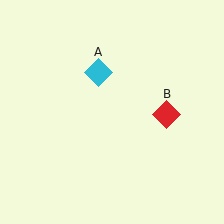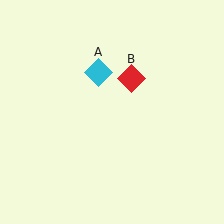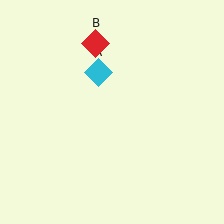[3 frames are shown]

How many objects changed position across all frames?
1 object changed position: red diamond (object B).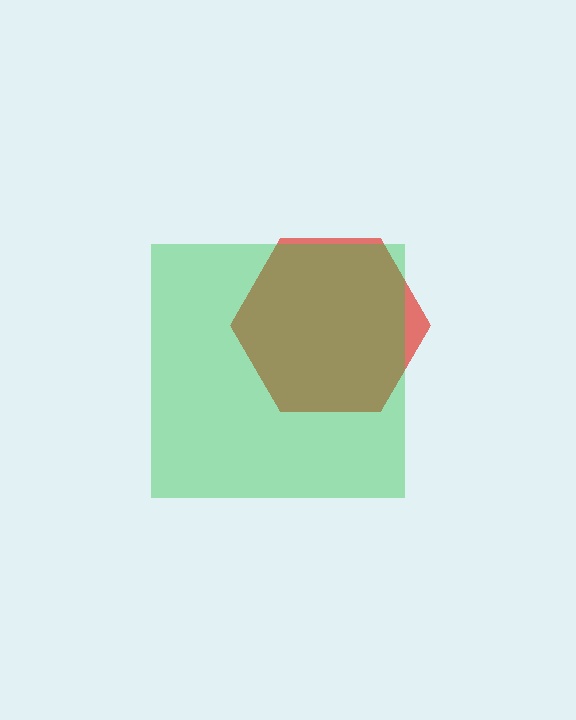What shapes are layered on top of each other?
The layered shapes are: a red hexagon, a green square.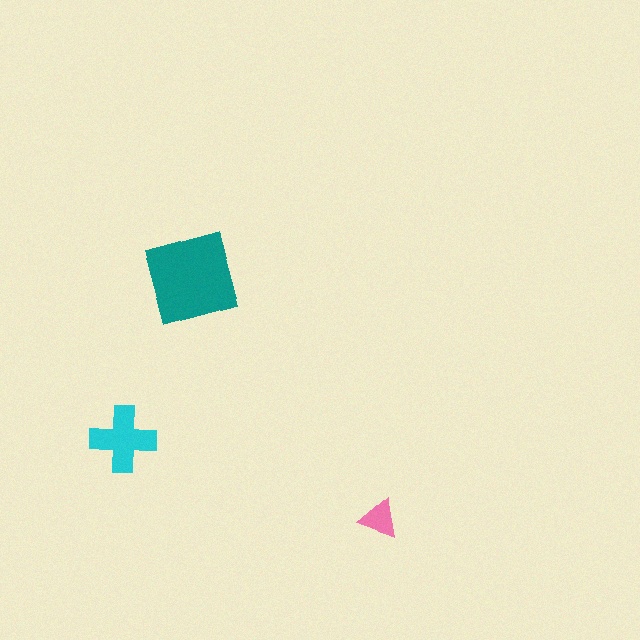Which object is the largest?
The teal diamond.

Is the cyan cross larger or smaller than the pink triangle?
Larger.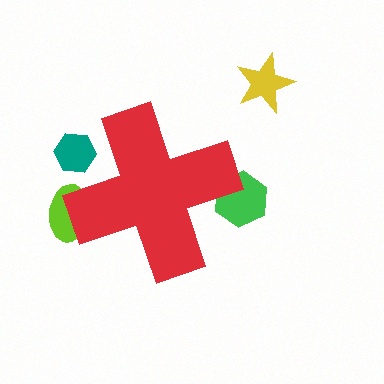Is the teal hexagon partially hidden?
Yes, the teal hexagon is partially hidden behind the red cross.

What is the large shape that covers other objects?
A red cross.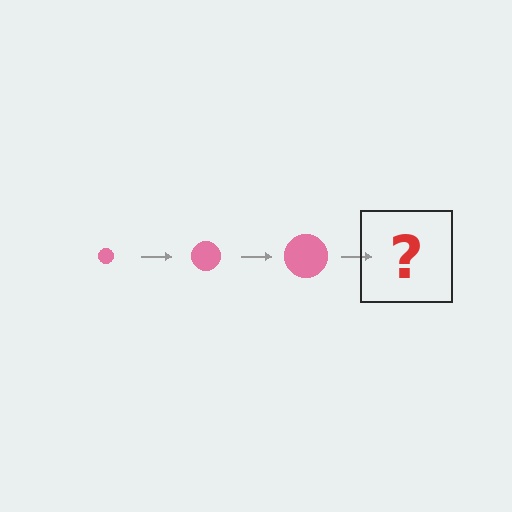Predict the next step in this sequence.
The next step is a pink circle, larger than the previous one.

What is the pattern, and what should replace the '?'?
The pattern is that the circle gets progressively larger each step. The '?' should be a pink circle, larger than the previous one.